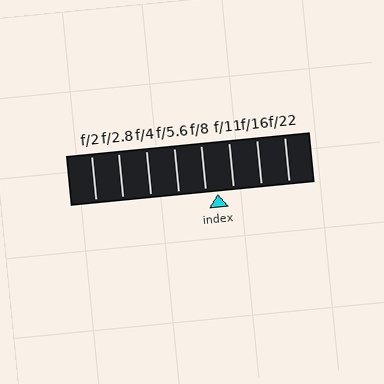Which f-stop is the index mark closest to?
The index mark is closest to f/8.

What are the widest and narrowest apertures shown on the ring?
The widest aperture shown is f/2 and the narrowest is f/22.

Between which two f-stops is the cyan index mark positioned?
The index mark is between f/8 and f/11.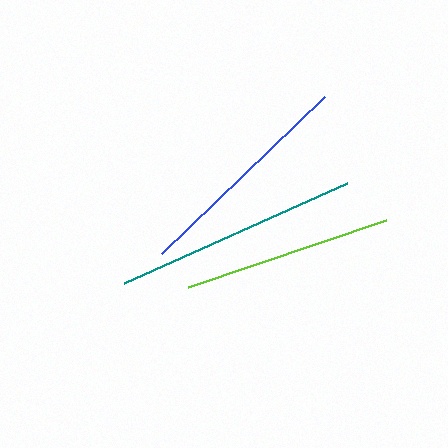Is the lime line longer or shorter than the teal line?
The teal line is longer than the lime line.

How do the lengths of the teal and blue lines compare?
The teal and blue lines are approximately the same length.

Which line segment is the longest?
The teal line is the longest at approximately 244 pixels.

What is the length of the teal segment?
The teal segment is approximately 244 pixels long.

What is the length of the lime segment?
The lime segment is approximately 209 pixels long.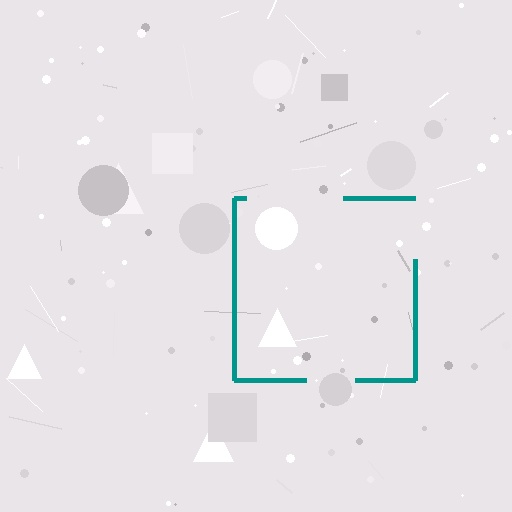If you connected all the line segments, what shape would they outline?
They would outline a square.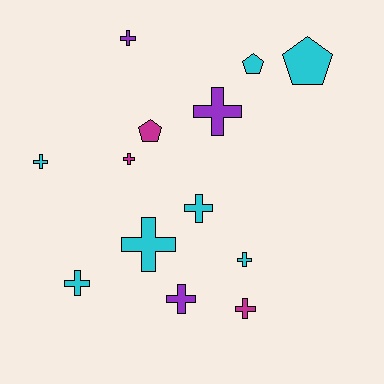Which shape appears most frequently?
Cross, with 10 objects.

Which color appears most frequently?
Cyan, with 7 objects.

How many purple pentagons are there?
There are no purple pentagons.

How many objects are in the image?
There are 13 objects.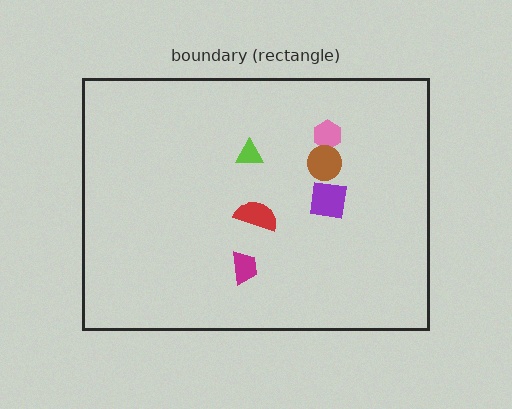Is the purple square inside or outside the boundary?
Inside.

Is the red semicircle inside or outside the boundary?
Inside.